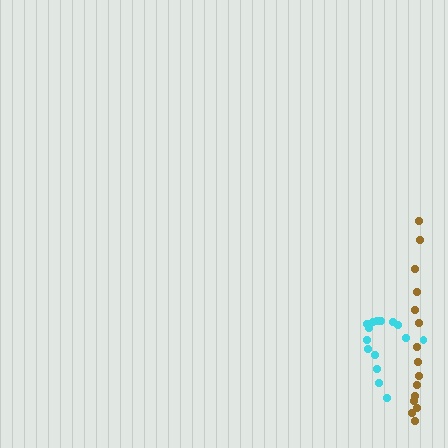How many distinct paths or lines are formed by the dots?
There are 2 distinct paths.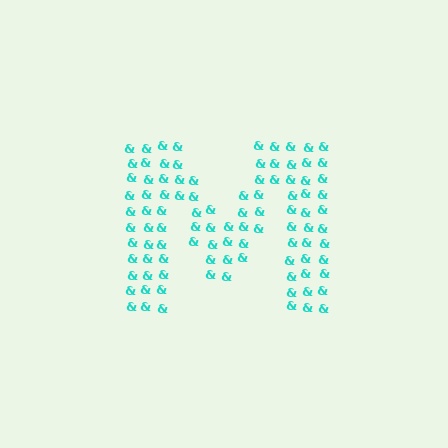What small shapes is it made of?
It is made of small ampersands.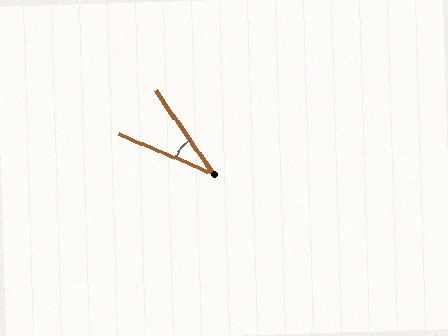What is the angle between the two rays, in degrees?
Approximately 32 degrees.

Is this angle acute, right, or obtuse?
It is acute.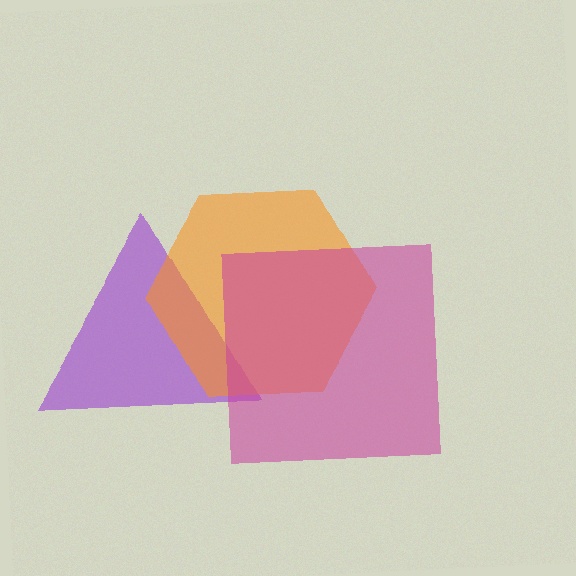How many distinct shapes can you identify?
There are 3 distinct shapes: a purple triangle, an orange hexagon, a magenta square.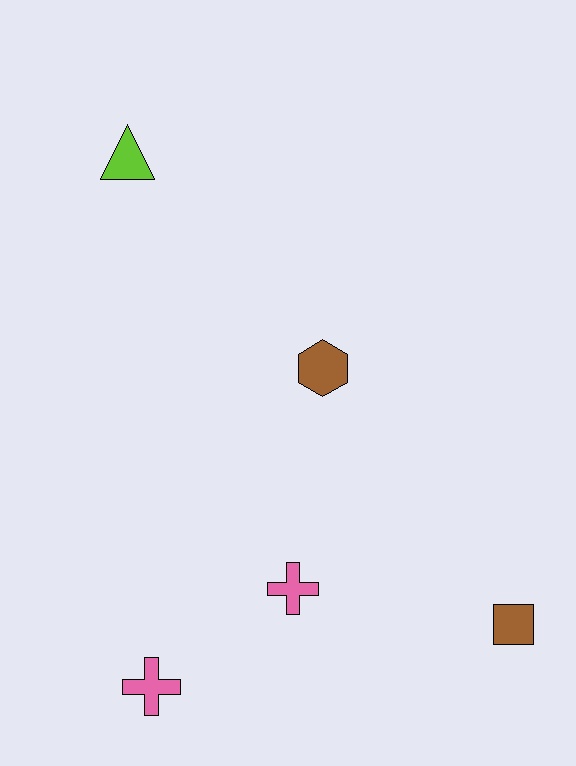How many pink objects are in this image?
There are 2 pink objects.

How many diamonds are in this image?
There are no diamonds.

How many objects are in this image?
There are 5 objects.